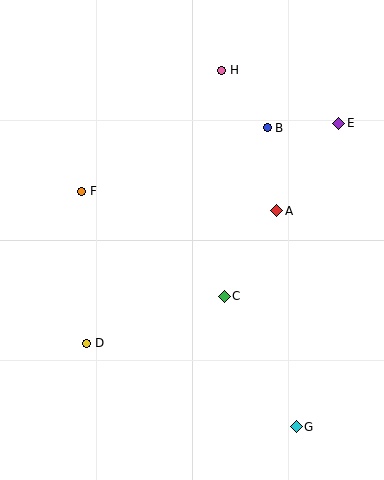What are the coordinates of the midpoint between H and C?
The midpoint between H and C is at (223, 183).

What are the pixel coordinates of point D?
Point D is at (87, 343).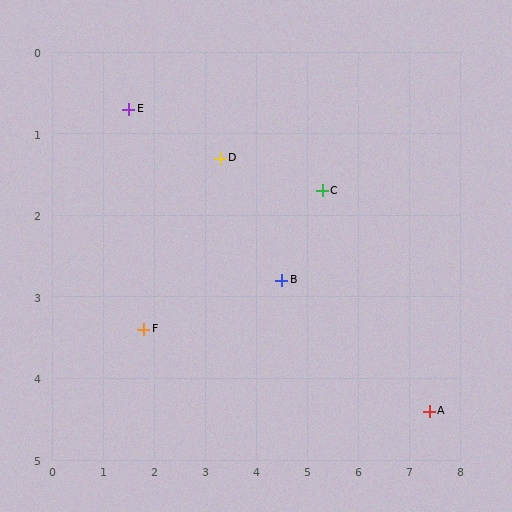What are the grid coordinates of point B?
Point B is at approximately (4.5, 2.8).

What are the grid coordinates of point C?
Point C is at approximately (5.3, 1.7).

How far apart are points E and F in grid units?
Points E and F are about 2.7 grid units apart.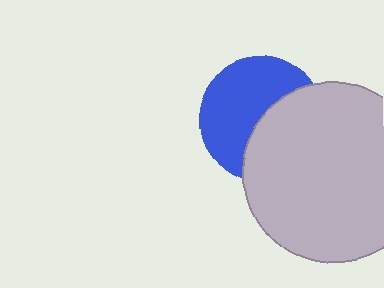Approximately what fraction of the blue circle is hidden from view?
Roughly 44% of the blue circle is hidden behind the light gray circle.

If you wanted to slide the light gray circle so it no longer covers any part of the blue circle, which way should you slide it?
Slide it toward the lower-right — that is the most direct way to separate the two shapes.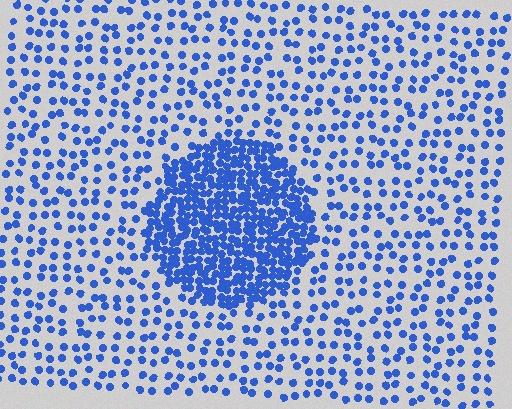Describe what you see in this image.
The image contains small blue elements arranged at two different densities. A circle-shaped region is visible where the elements are more densely packed than the surrounding area.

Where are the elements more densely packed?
The elements are more densely packed inside the circle boundary.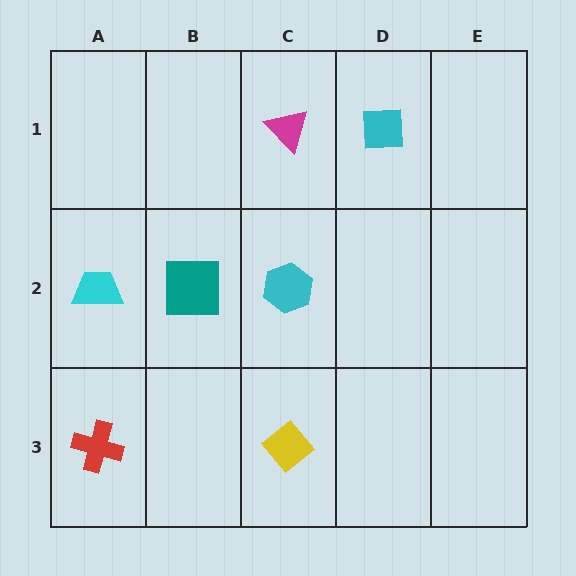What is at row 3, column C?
A yellow diamond.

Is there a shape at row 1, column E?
No, that cell is empty.